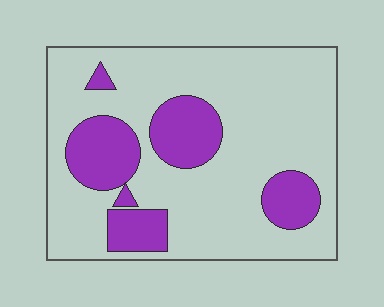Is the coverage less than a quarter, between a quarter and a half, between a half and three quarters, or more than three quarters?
Less than a quarter.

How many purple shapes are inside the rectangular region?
6.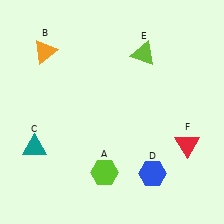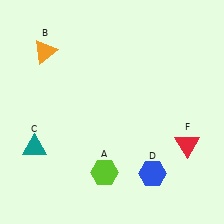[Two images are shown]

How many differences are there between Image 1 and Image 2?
There is 1 difference between the two images.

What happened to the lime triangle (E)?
The lime triangle (E) was removed in Image 2. It was in the top-right area of Image 1.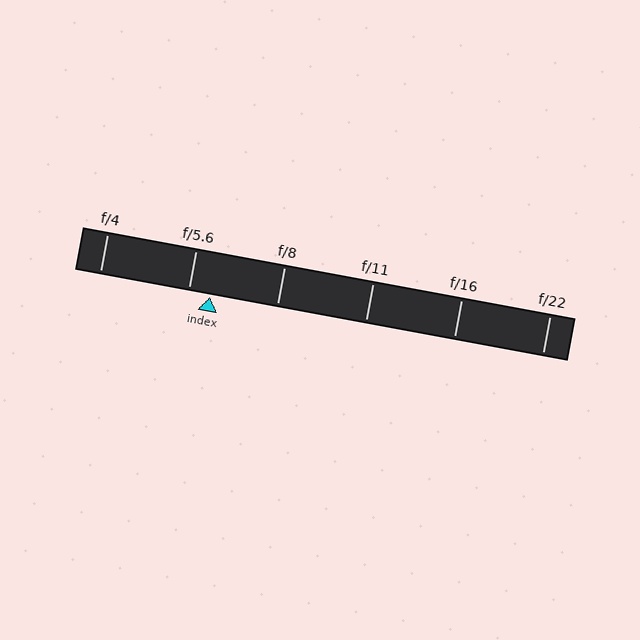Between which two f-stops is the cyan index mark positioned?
The index mark is between f/5.6 and f/8.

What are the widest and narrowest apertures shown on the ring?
The widest aperture shown is f/4 and the narrowest is f/22.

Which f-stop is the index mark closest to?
The index mark is closest to f/5.6.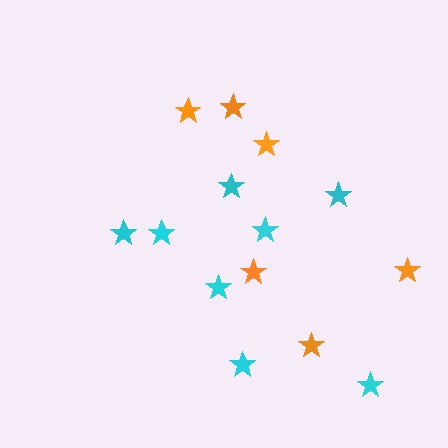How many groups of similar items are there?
There are 2 groups: one group of cyan stars (8) and one group of orange stars (6).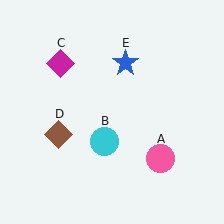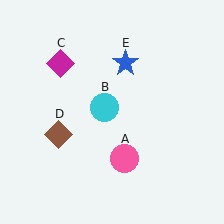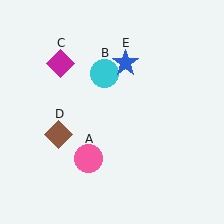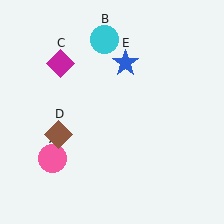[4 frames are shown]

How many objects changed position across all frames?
2 objects changed position: pink circle (object A), cyan circle (object B).